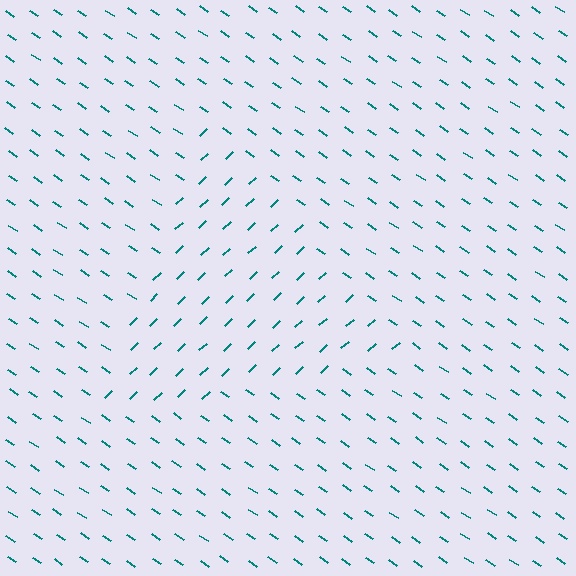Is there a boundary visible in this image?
Yes, there is a texture boundary formed by a change in line orientation.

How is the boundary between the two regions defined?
The boundary is defined purely by a change in line orientation (approximately 77 degrees difference). All lines are the same color and thickness.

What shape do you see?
I see a triangle.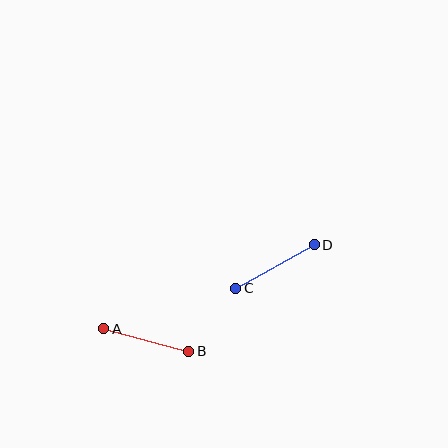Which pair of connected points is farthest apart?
Points C and D are farthest apart.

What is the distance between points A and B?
The distance is approximately 88 pixels.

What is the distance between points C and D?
The distance is approximately 90 pixels.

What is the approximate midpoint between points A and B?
The midpoint is at approximately (146, 340) pixels.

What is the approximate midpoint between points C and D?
The midpoint is at approximately (275, 267) pixels.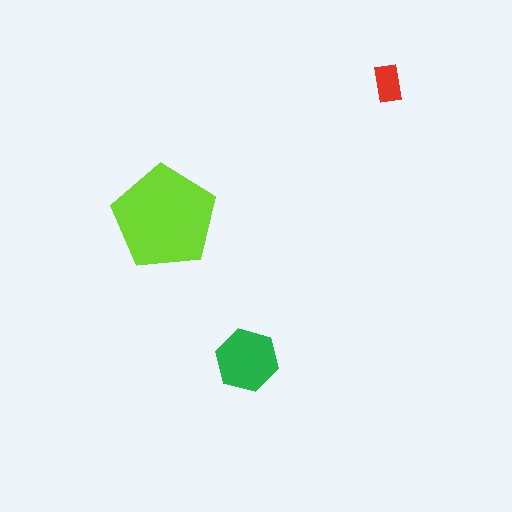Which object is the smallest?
The red rectangle.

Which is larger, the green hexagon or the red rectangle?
The green hexagon.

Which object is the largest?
The lime pentagon.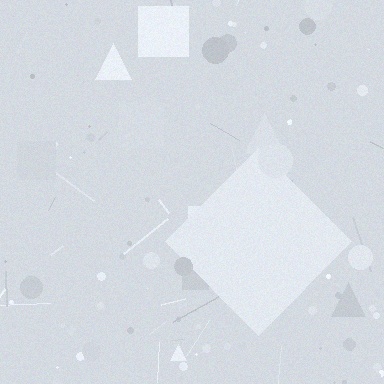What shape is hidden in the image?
A diamond is hidden in the image.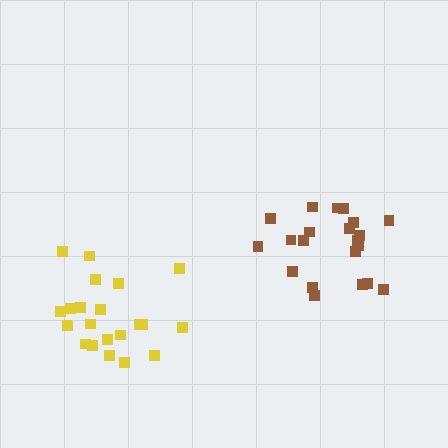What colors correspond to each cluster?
The clusters are colored: yellow, brown.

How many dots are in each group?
Group 1: 21 dots, Group 2: 21 dots (42 total).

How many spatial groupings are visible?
There are 2 spatial groupings.